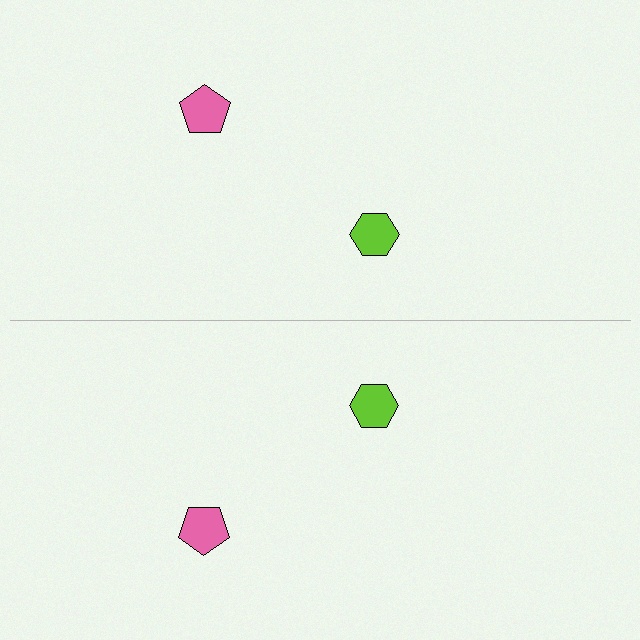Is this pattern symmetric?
Yes, this pattern has bilateral (reflection) symmetry.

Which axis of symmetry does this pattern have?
The pattern has a horizontal axis of symmetry running through the center of the image.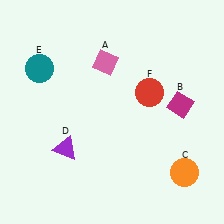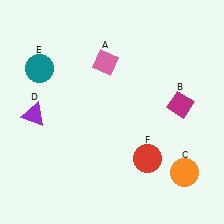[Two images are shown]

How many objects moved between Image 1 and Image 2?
2 objects moved between the two images.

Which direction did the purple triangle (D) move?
The purple triangle (D) moved up.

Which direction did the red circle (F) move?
The red circle (F) moved down.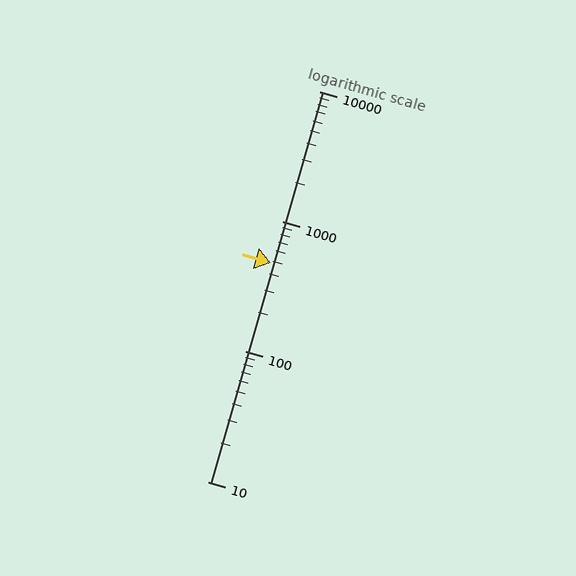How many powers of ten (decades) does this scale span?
The scale spans 3 decades, from 10 to 10000.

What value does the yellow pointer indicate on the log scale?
The pointer indicates approximately 480.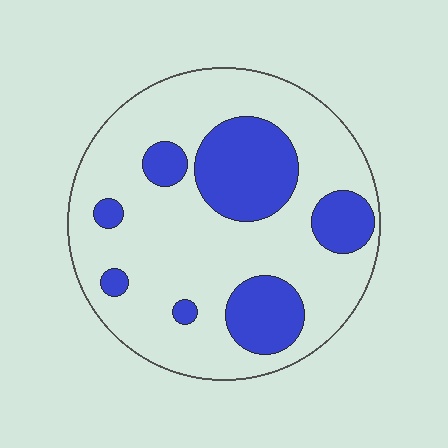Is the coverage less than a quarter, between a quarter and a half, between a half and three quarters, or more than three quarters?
Between a quarter and a half.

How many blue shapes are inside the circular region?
7.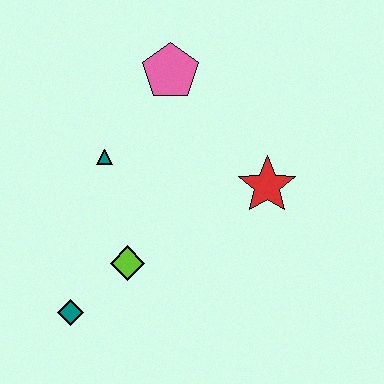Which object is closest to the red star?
The pink pentagon is closest to the red star.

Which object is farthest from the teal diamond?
The pink pentagon is farthest from the teal diamond.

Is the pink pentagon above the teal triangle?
Yes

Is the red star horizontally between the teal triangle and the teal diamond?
No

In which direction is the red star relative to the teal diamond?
The red star is to the right of the teal diamond.